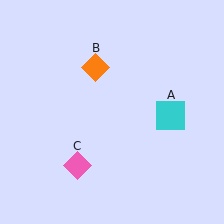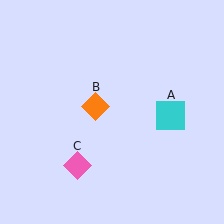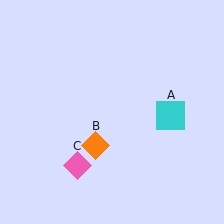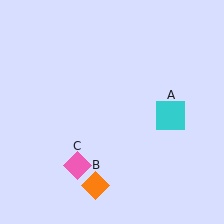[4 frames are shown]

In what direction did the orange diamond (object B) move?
The orange diamond (object B) moved down.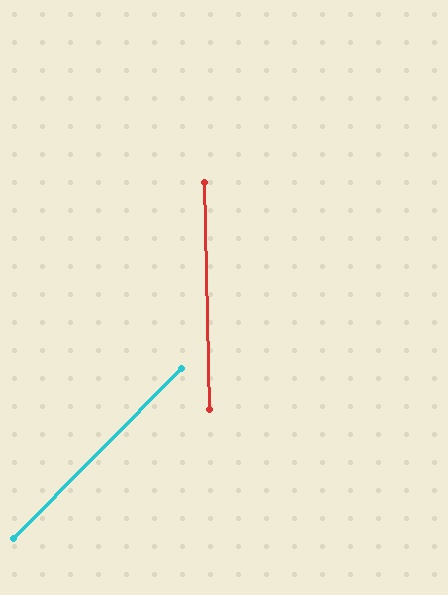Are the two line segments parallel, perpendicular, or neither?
Neither parallel nor perpendicular — they differ by about 46°.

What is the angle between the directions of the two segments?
Approximately 46 degrees.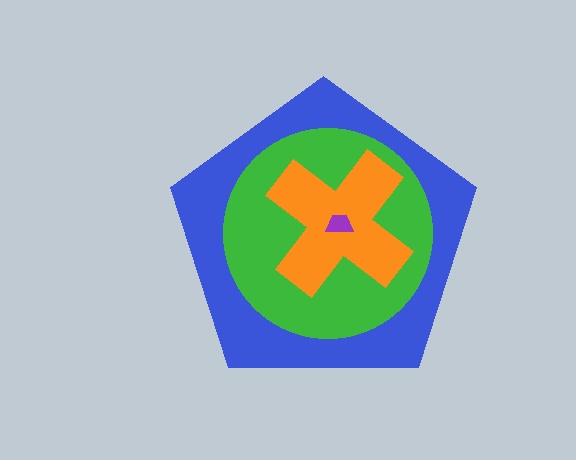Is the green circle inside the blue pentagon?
Yes.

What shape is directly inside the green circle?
The orange cross.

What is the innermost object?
The purple trapezoid.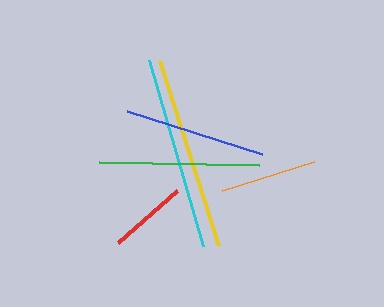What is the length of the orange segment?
The orange segment is approximately 96 pixels long.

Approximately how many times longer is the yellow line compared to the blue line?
The yellow line is approximately 1.4 times the length of the blue line.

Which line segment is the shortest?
The red line is the shortest at approximately 78 pixels.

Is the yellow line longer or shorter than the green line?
The yellow line is longer than the green line.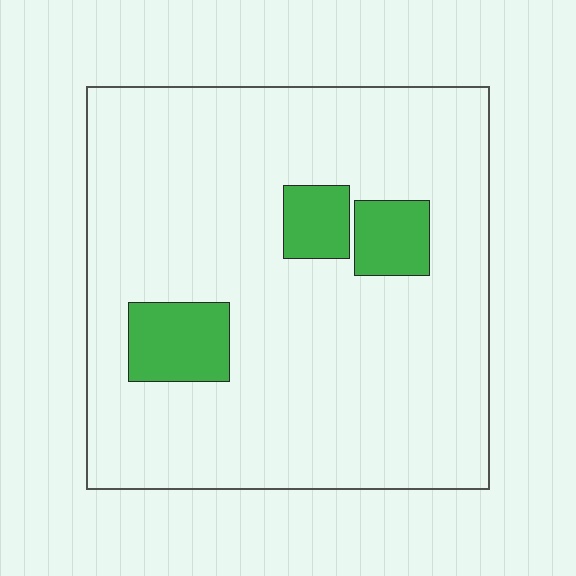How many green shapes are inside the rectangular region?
3.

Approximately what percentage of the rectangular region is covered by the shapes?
Approximately 10%.